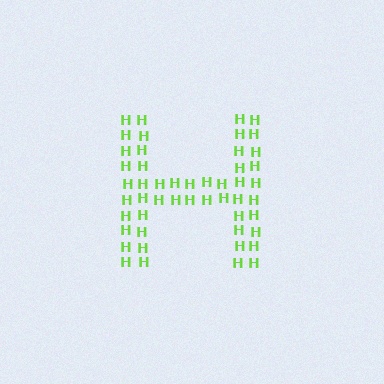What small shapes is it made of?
It is made of small letter H's.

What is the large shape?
The large shape is the letter H.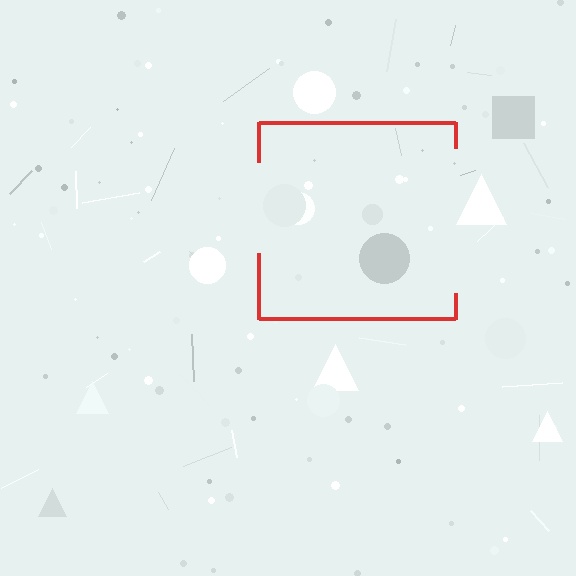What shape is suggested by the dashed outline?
The dashed outline suggests a square.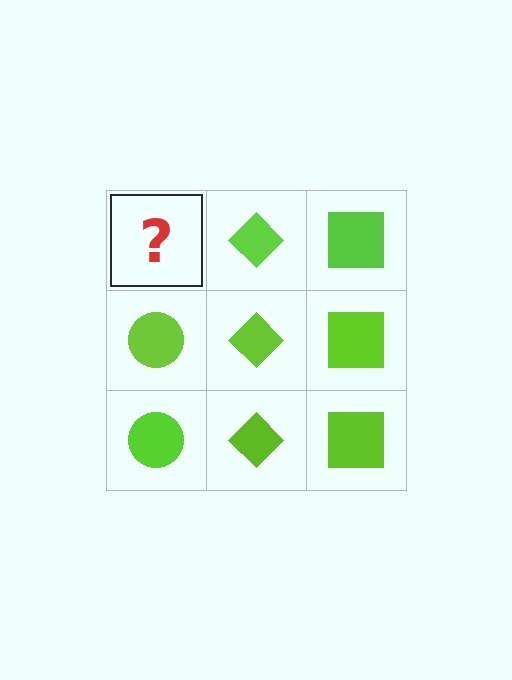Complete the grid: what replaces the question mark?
The question mark should be replaced with a lime circle.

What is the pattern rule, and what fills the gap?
The rule is that each column has a consistent shape. The gap should be filled with a lime circle.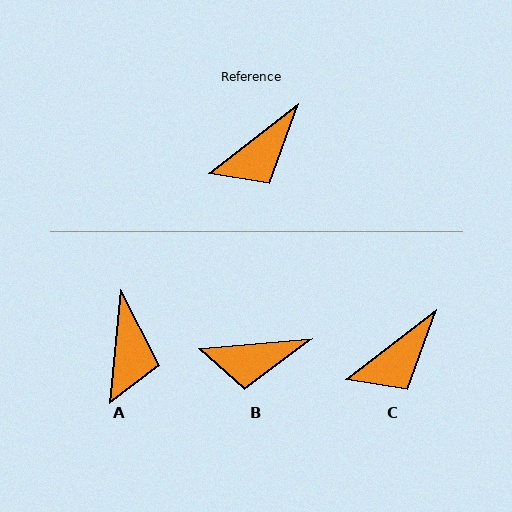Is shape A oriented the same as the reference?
No, it is off by about 47 degrees.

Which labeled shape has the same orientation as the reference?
C.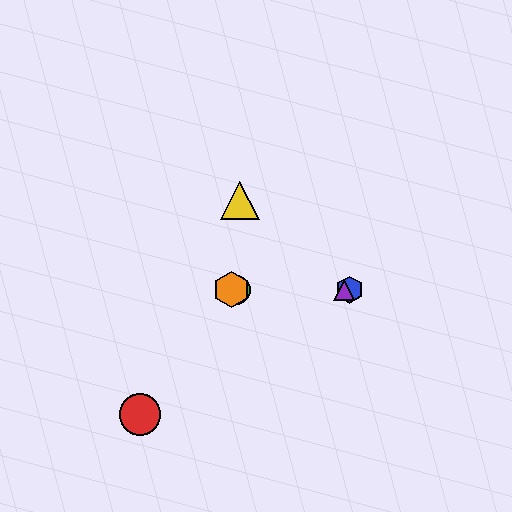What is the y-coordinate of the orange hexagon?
The orange hexagon is at y≈290.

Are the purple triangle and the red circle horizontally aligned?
No, the purple triangle is at y≈290 and the red circle is at y≈415.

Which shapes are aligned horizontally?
The blue hexagon, the green circle, the purple triangle, the orange hexagon are aligned horizontally.